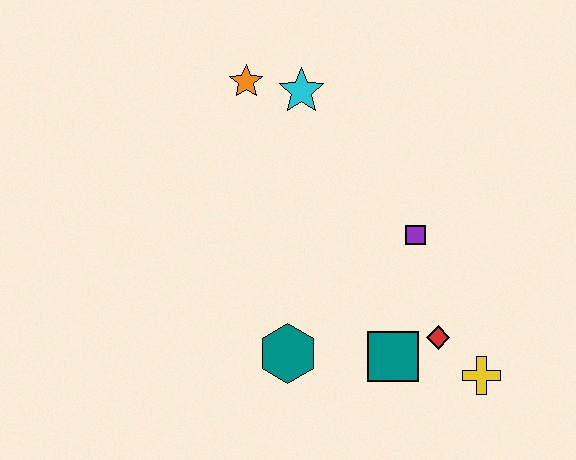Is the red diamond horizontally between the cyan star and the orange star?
No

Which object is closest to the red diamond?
The teal square is closest to the red diamond.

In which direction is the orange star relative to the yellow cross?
The orange star is above the yellow cross.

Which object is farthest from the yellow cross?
The orange star is farthest from the yellow cross.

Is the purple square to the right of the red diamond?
No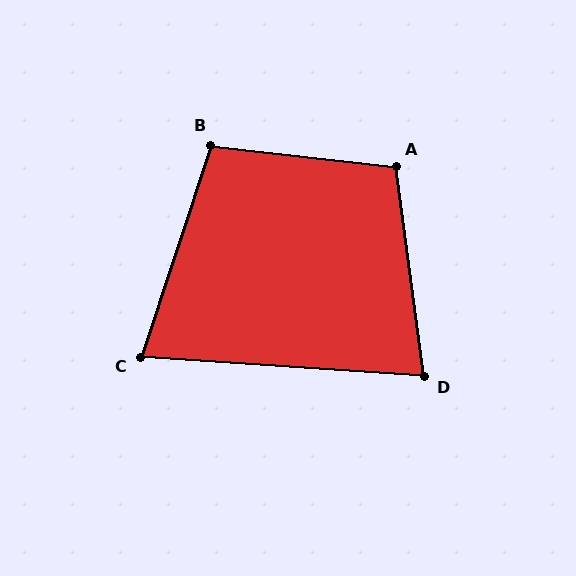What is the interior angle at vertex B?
Approximately 102 degrees (obtuse).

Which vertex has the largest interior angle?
A, at approximately 104 degrees.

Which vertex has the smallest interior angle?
C, at approximately 76 degrees.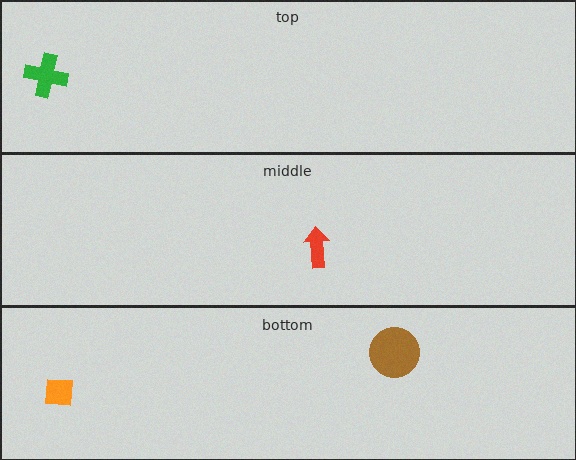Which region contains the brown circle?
The bottom region.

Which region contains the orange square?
The bottom region.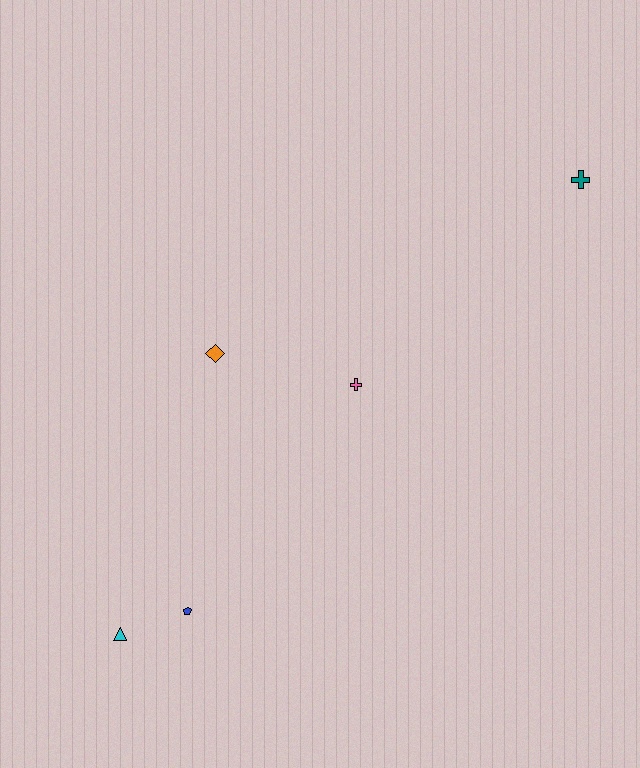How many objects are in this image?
There are 5 objects.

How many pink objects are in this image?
There is 1 pink object.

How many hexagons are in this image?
There are no hexagons.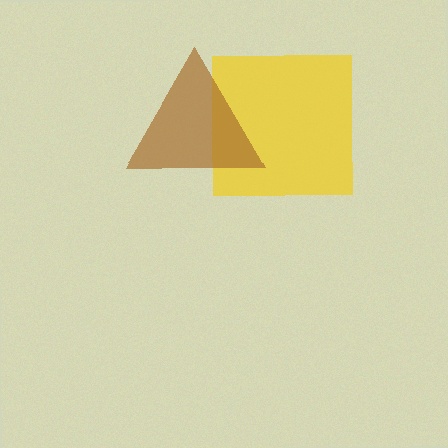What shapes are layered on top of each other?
The layered shapes are: a yellow square, a brown triangle.